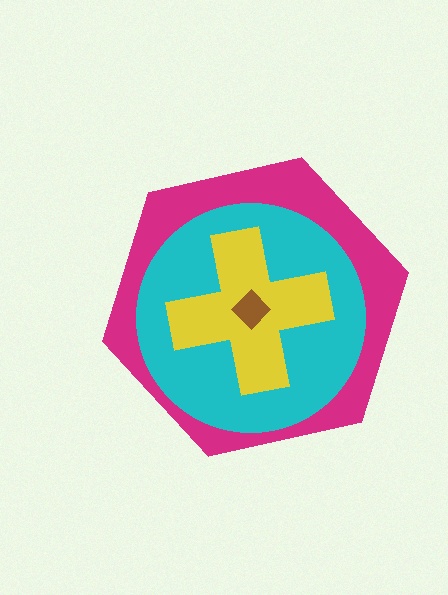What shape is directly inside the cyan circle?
The yellow cross.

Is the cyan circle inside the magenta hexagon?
Yes.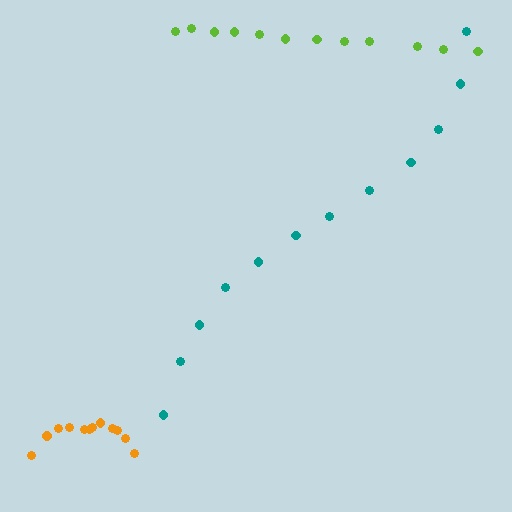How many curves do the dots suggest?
There are 3 distinct paths.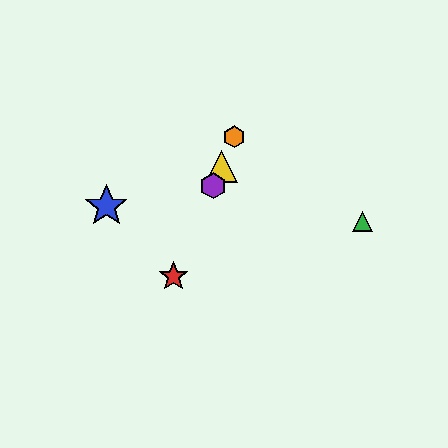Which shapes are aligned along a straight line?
The red star, the yellow triangle, the purple hexagon, the orange hexagon are aligned along a straight line.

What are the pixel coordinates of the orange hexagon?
The orange hexagon is at (234, 137).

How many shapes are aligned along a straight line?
4 shapes (the red star, the yellow triangle, the purple hexagon, the orange hexagon) are aligned along a straight line.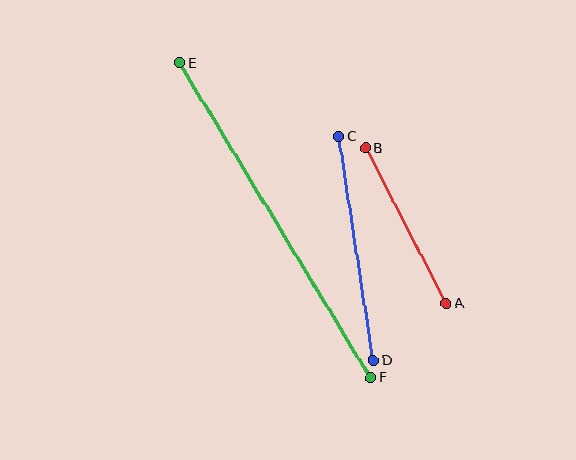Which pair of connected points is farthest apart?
Points E and F are farthest apart.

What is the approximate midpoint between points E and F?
The midpoint is at approximately (275, 220) pixels.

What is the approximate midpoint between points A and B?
The midpoint is at approximately (406, 226) pixels.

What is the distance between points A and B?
The distance is approximately 175 pixels.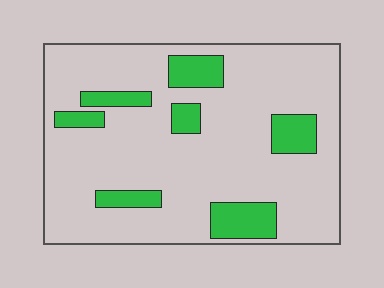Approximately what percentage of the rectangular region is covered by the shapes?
Approximately 15%.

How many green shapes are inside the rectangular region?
7.